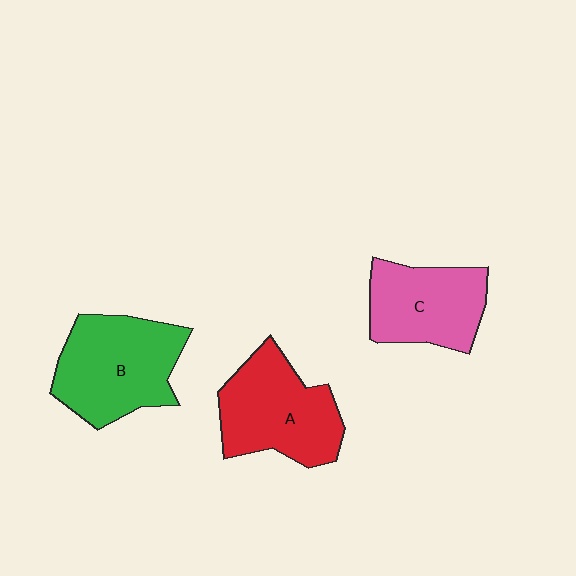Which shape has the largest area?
Shape B (green).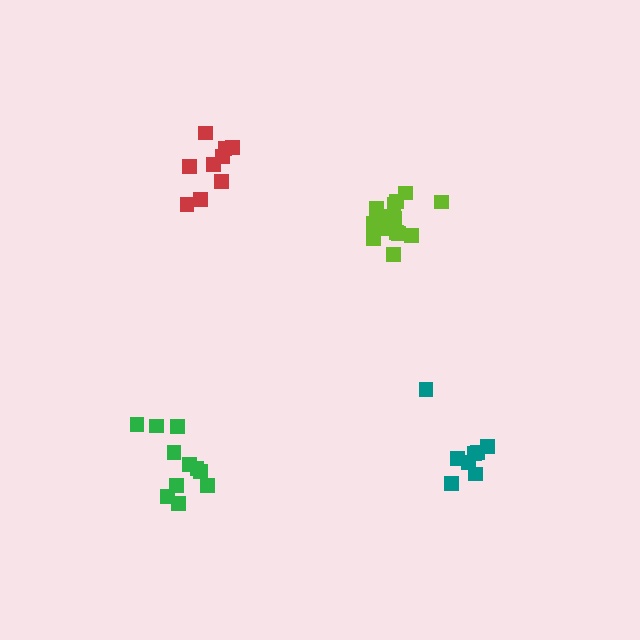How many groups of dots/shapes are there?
There are 4 groups.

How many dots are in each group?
Group 1: 11 dots, Group 2: 9 dots, Group 3: 14 dots, Group 4: 8 dots (42 total).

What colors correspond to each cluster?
The clusters are colored: green, red, lime, teal.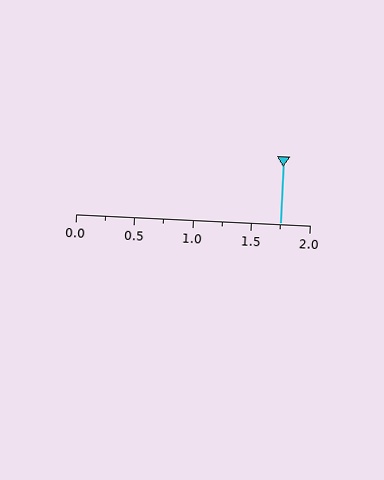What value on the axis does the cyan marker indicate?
The marker indicates approximately 1.75.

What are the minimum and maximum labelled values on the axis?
The axis runs from 0.0 to 2.0.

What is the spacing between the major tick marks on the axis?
The major ticks are spaced 0.5 apart.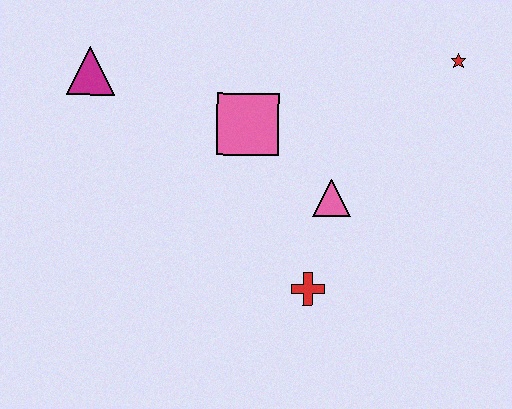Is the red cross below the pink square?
Yes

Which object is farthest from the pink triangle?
The magenta triangle is farthest from the pink triangle.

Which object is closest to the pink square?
The pink triangle is closest to the pink square.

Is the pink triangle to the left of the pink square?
No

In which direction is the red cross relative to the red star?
The red cross is below the red star.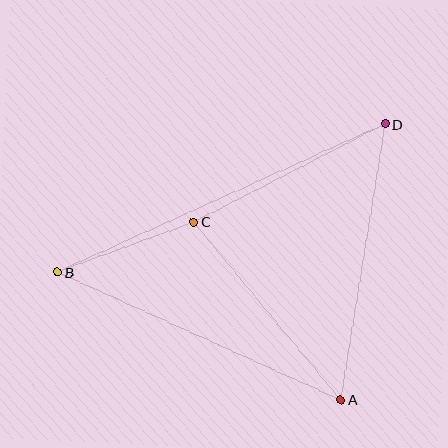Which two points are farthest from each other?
Points B and D are farthest from each other.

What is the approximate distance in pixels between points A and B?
The distance between A and B is approximately 311 pixels.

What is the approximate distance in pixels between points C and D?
The distance between C and D is approximately 215 pixels.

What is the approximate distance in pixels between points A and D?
The distance between A and D is approximately 279 pixels.